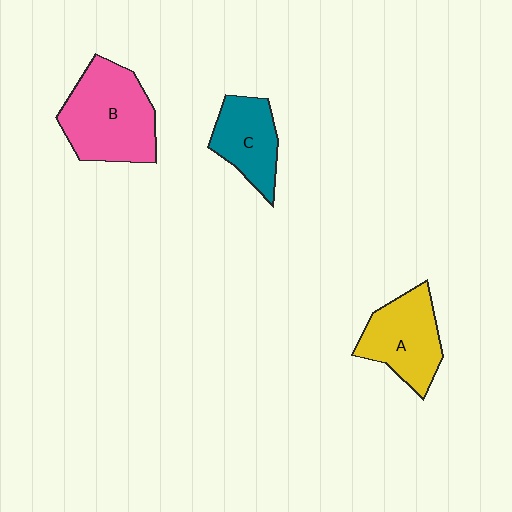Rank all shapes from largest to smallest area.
From largest to smallest: B (pink), A (yellow), C (teal).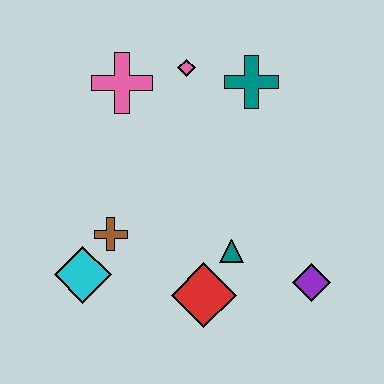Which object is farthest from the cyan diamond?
The teal cross is farthest from the cyan diamond.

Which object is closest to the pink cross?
The pink diamond is closest to the pink cross.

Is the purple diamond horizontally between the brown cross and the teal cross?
No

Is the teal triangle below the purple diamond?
No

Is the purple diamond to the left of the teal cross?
No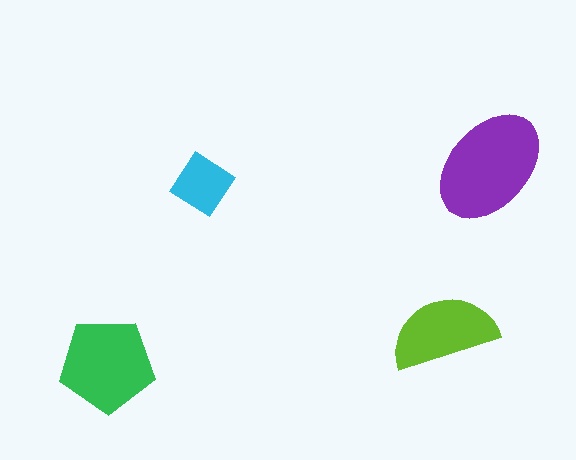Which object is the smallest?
The cyan diamond.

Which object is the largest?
The purple ellipse.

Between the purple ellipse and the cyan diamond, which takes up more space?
The purple ellipse.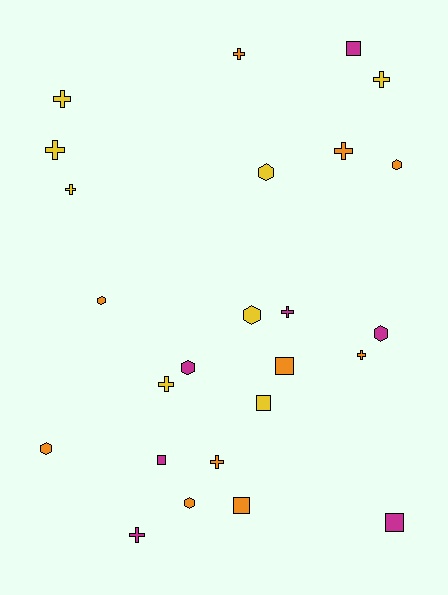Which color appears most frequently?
Orange, with 10 objects.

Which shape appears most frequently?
Cross, with 11 objects.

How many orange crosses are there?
There are 4 orange crosses.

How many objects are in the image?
There are 25 objects.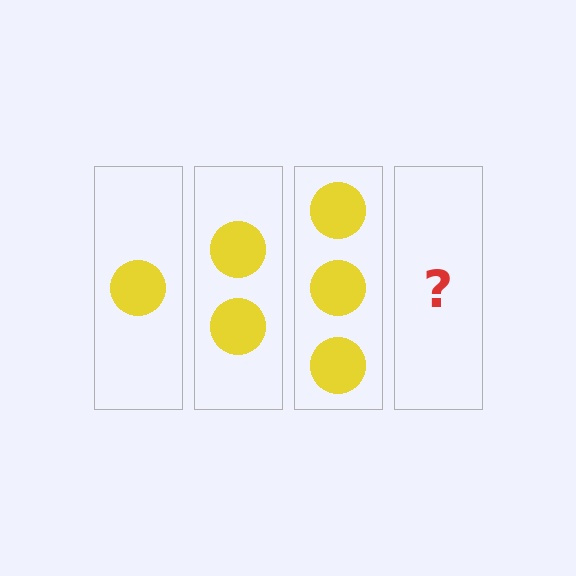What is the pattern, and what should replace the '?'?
The pattern is that each step adds one more circle. The '?' should be 4 circles.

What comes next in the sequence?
The next element should be 4 circles.